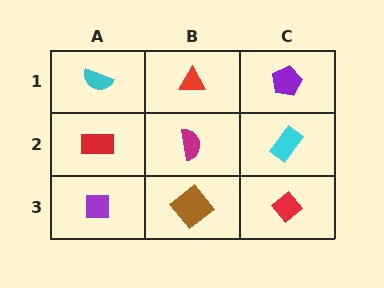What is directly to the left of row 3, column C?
A brown diamond.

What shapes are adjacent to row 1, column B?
A magenta semicircle (row 2, column B), a cyan semicircle (row 1, column A), a purple pentagon (row 1, column C).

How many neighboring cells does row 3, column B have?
3.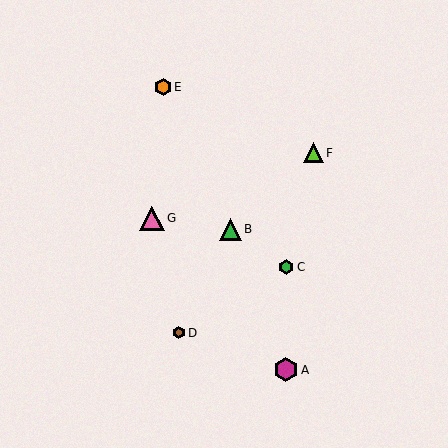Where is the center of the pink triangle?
The center of the pink triangle is at (152, 219).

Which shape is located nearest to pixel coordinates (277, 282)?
The green hexagon (labeled C) at (286, 267) is nearest to that location.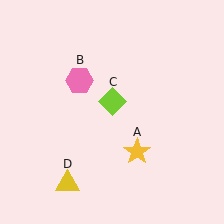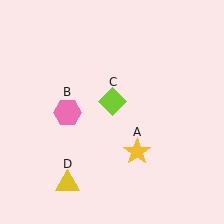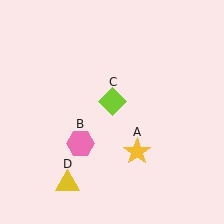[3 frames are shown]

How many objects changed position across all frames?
1 object changed position: pink hexagon (object B).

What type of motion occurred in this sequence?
The pink hexagon (object B) rotated counterclockwise around the center of the scene.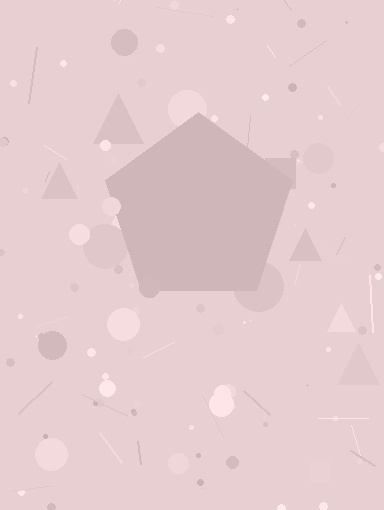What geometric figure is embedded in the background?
A pentagon is embedded in the background.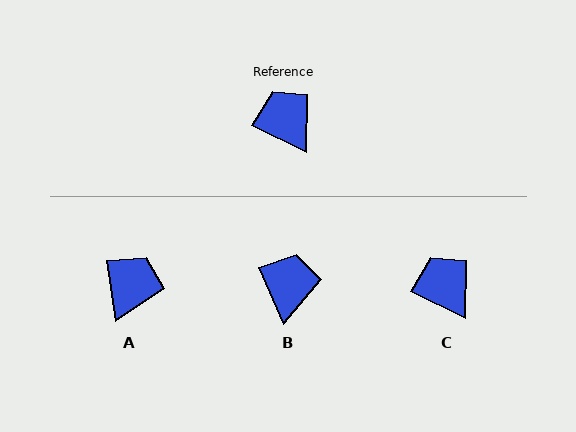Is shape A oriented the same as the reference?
No, it is off by about 55 degrees.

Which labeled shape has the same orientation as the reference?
C.